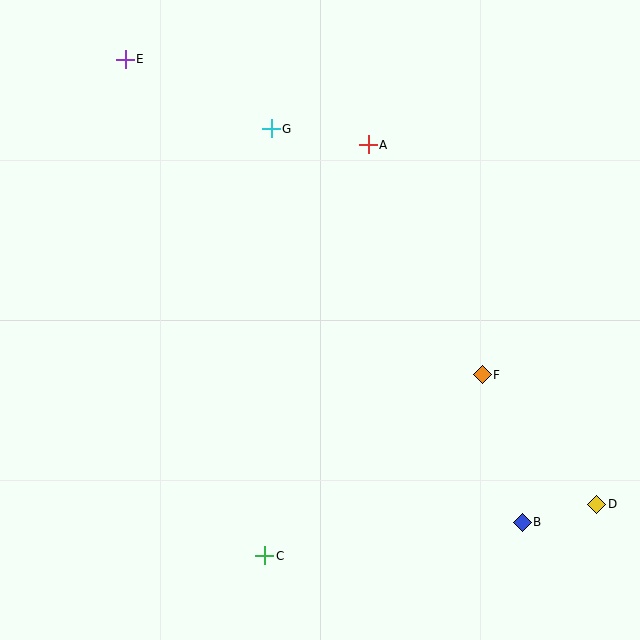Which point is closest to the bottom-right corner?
Point D is closest to the bottom-right corner.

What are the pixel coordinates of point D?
Point D is at (597, 504).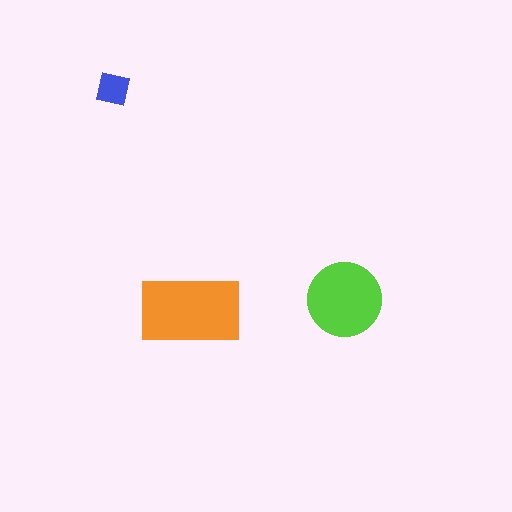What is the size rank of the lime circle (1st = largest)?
2nd.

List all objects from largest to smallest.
The orange rectangle, the lime circle, the blue square.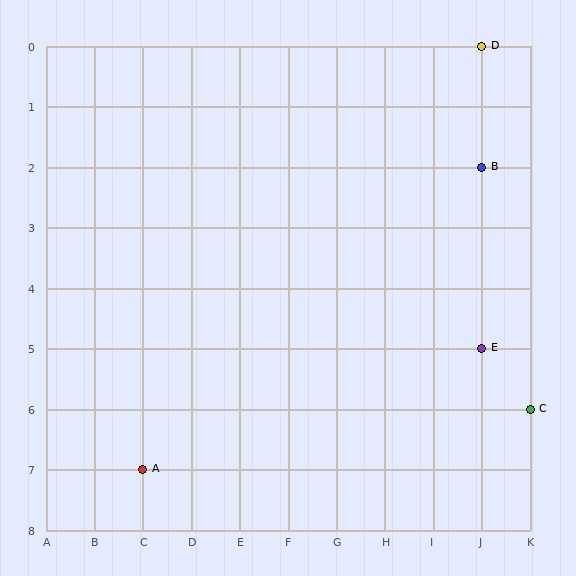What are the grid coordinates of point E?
Point E is at grid coordinates (J, 5).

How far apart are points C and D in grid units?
Points C and D are 1 column and 6 rows apart (about 6.1 grid units diagonally).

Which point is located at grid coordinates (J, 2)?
Point B is at (J, 2).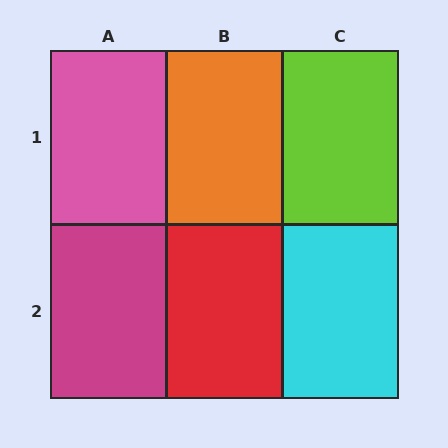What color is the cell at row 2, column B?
Red.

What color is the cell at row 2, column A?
Magenta.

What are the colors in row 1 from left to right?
Pink, orange, lime.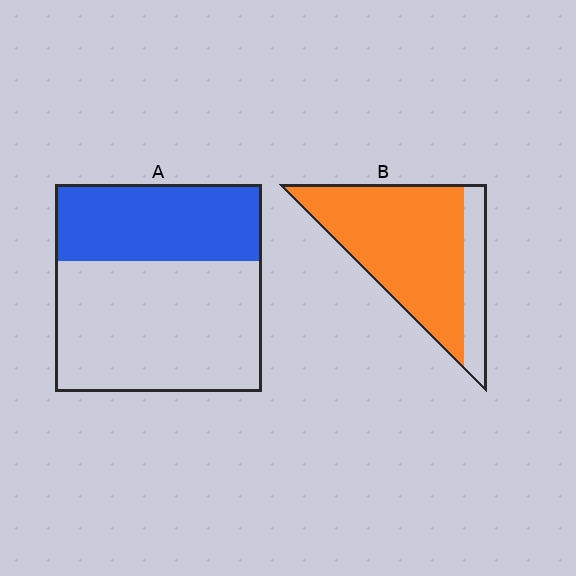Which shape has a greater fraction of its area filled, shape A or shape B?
Shape B.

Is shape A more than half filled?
No.